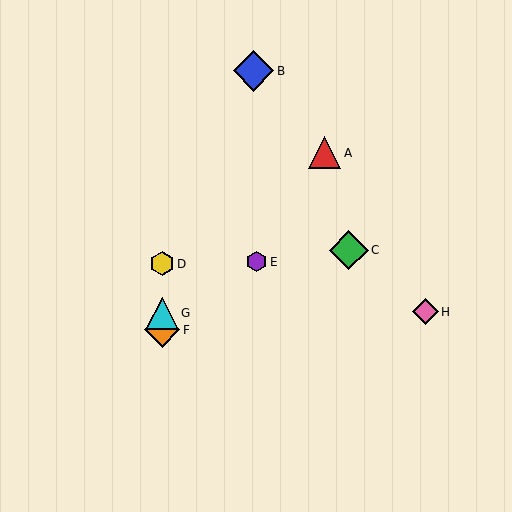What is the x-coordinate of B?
Object B is at x≈254.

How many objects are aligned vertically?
3 objects (D, F, G) are aligned vertically.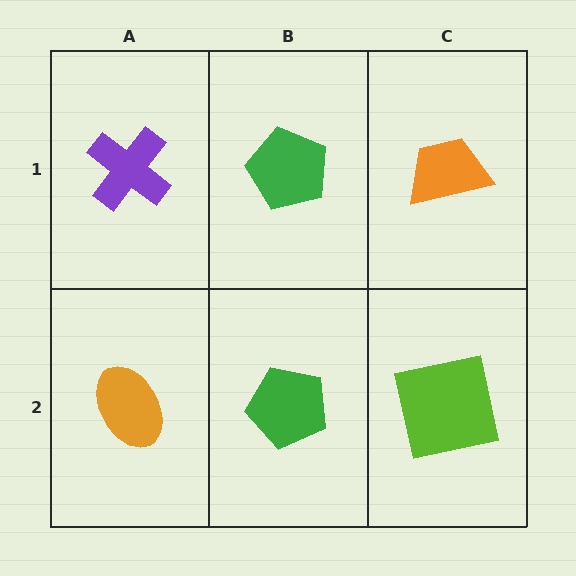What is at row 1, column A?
A purple cross.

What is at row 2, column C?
A lime square.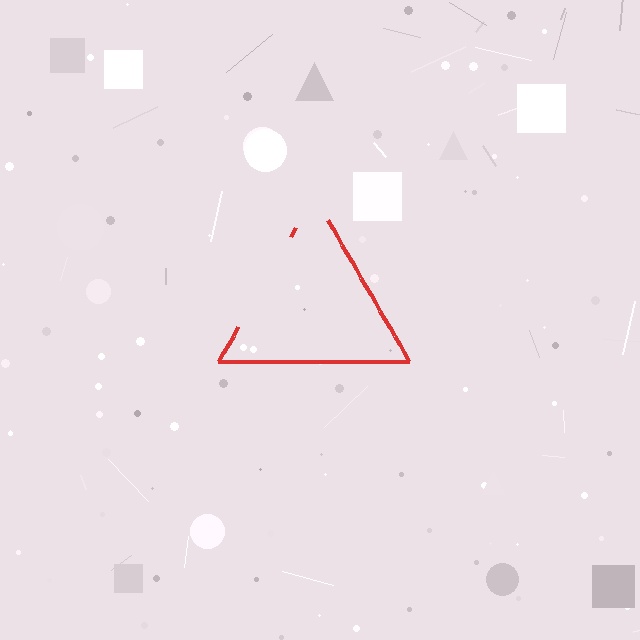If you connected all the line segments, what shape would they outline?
They would outline a triangle.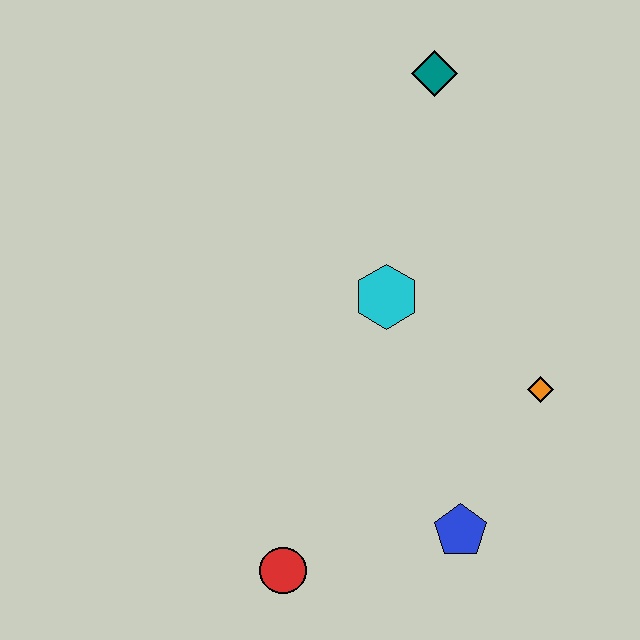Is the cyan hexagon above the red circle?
Yes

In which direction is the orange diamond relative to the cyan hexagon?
The orange diamond is to the right of the cyan hexagon.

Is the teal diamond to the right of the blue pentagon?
No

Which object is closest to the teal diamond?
The cyan hexagon is closest to the teal diamond.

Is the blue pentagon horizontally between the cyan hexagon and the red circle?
No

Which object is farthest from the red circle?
The teal diamond is farthest from the red circle.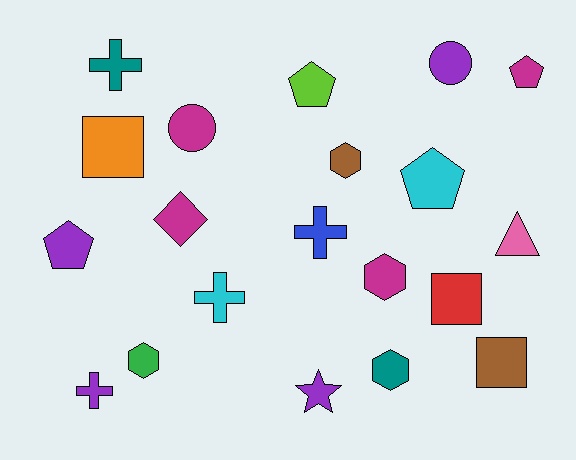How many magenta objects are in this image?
There are 4 magenta objects.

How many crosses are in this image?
There are 4 crosses.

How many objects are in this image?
There are 20 objects.